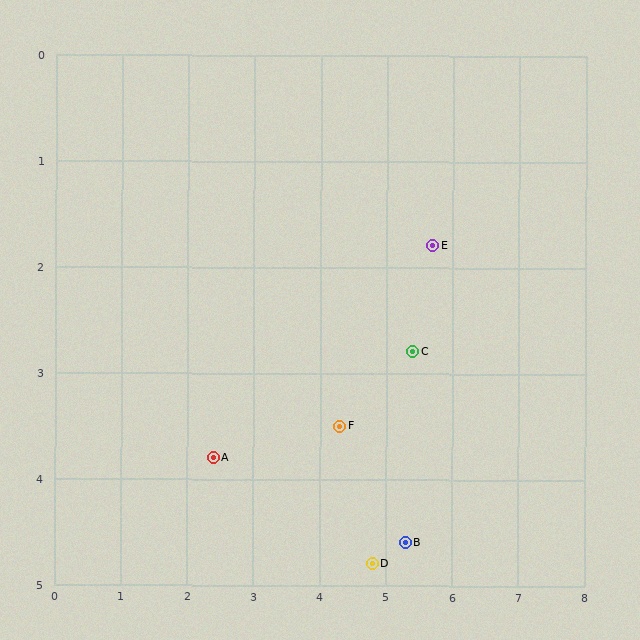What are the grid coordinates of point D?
Point D is at approximately (4.8, 4.8).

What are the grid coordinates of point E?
Point E is at approximately (5.7, 1.8).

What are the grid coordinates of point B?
Point B is at approximately (5.3, 4.6).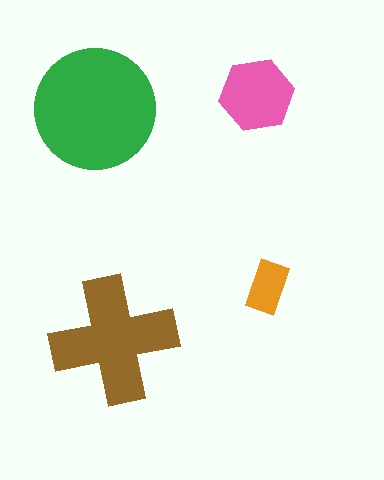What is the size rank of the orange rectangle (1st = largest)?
4th.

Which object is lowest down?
The brown cross is bottommost.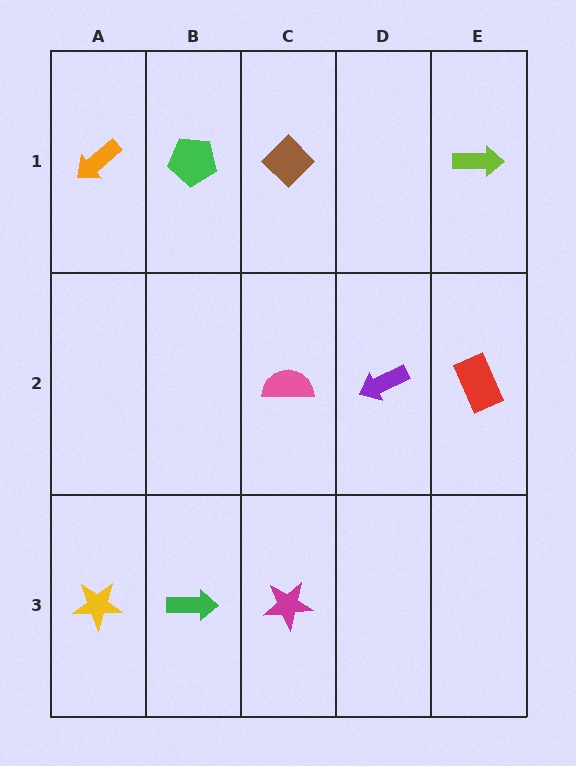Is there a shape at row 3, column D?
No, that cell is empty.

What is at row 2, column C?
A pink semicircle.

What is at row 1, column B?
A green pentagon.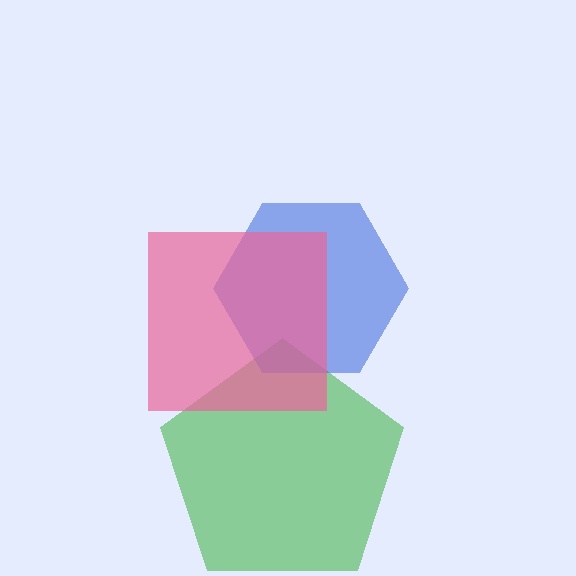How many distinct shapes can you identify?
There are 3 distinct shapes: a green pentagon, a blue hexagon, a pink square.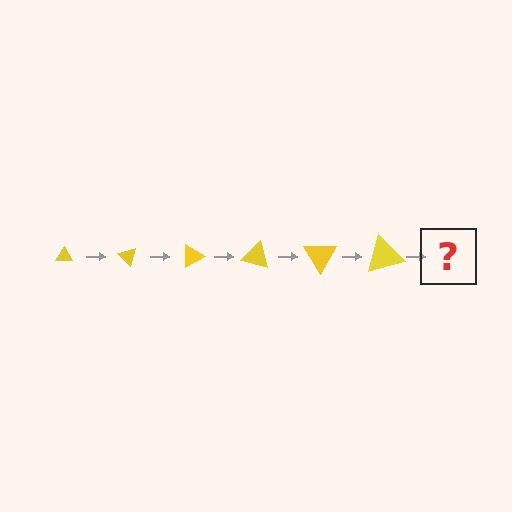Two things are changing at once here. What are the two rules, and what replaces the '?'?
The two rules are that the triangle grows larger each step and it rotates 45 degrees each step. The '?' should be a triangle, larger than the previous one and rotated 270 degrees from the start.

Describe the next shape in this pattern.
It should be a triangle, larger than the previous one and rotated 270 degrees from the start.